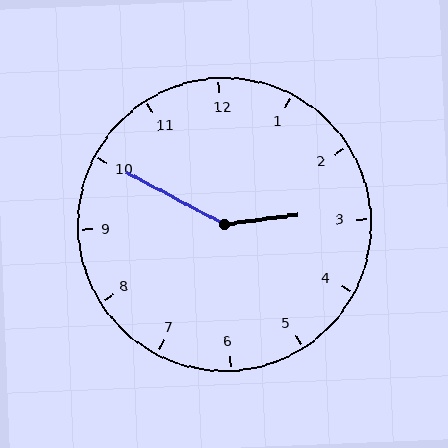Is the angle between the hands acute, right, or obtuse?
It is obtuse.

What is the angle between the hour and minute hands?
Approximately 145 degrees.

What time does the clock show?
2:50.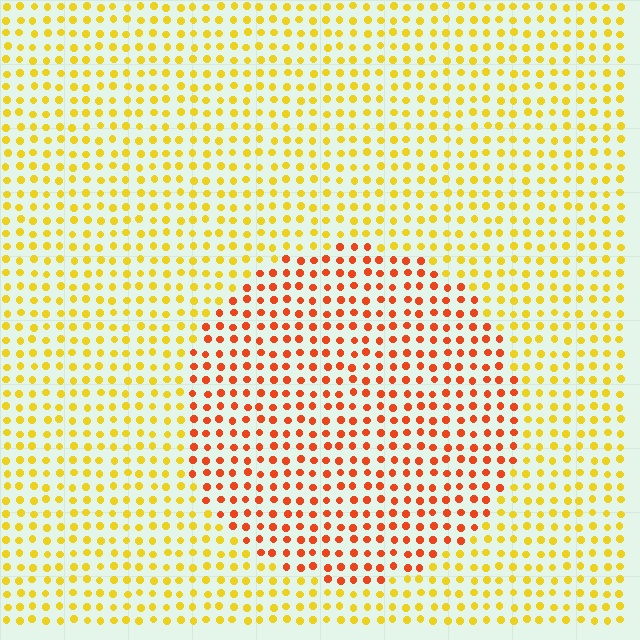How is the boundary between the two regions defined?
The boundary is defined purely by a slight shift in hue (about 41 degrees). Spacing, size, and orientation are identical on both sides.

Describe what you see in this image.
The image is filled with small yellow elements in a uniform arrangement. A circle-shaped region is visible where the elements are tinted to a slightly different hue, forming a subtle color boundary.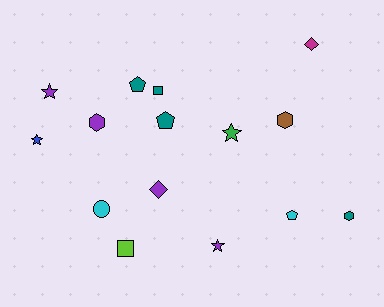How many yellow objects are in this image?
There are no yellow objects.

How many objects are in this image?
There are 15 objects.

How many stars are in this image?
There are 4 stars.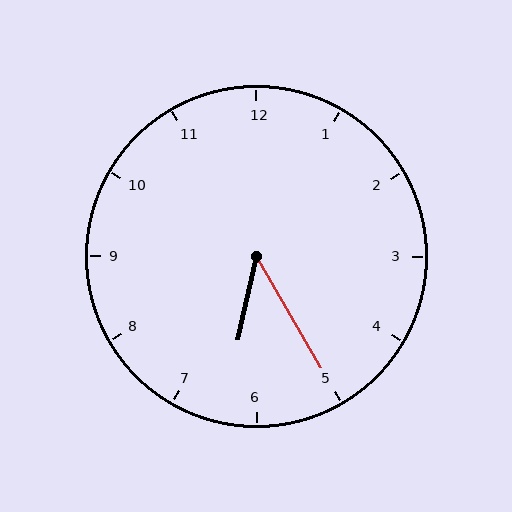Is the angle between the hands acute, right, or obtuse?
It is acute.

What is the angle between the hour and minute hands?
Approximately 42 degrees.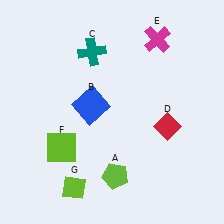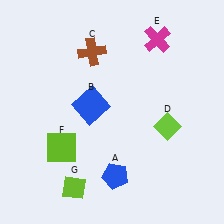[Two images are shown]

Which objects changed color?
A changed from lime to blue. C changed from teal to brown. D changed from red to lime.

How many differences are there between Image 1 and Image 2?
There are 3 differences between the two images.